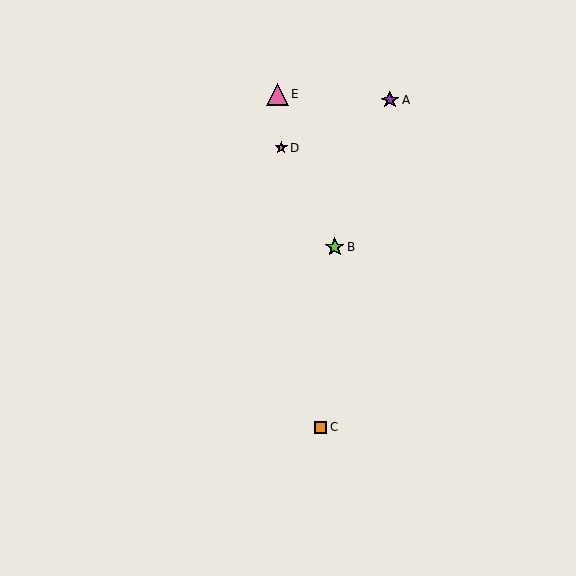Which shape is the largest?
The pink triangle (labeled E) is the largest.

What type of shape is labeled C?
Shape C is an orange square.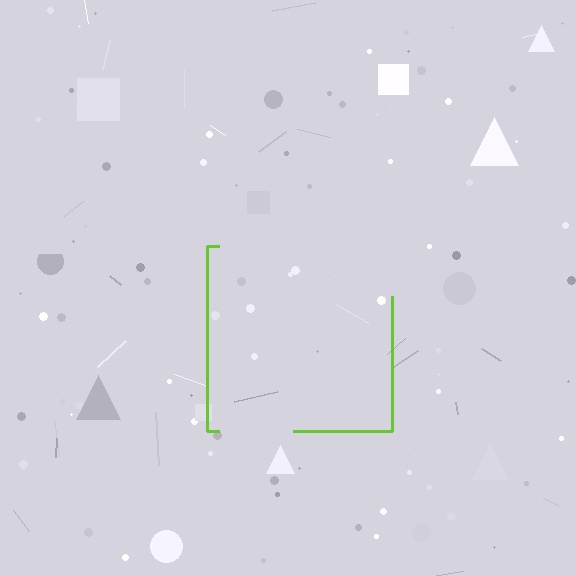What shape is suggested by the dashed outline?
The dashed outline suggests a square.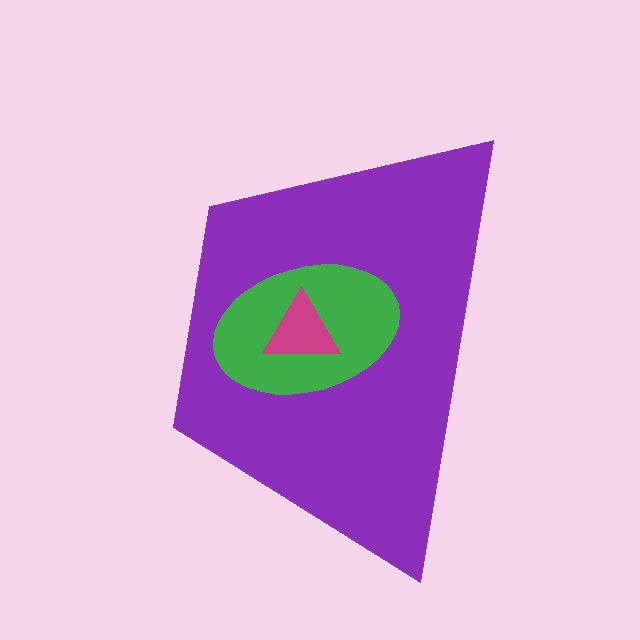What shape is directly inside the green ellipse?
The magenta triangle.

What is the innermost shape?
The magenta triangle.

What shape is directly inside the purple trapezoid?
The green ellipse.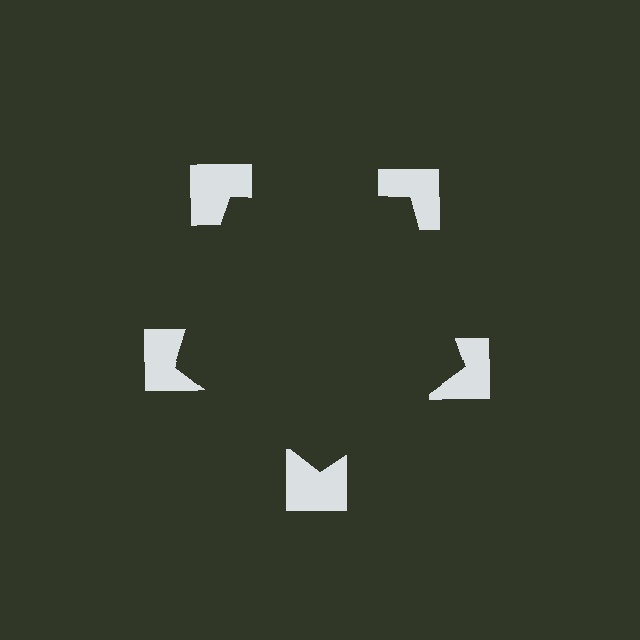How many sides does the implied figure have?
5 sides.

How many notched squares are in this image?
There are 5 — one at each vertex of the illusory pentagon.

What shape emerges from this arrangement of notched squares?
An illusory pentagon — its edges are inferred from the aligned wedge cuts in the notched squares, not physically drawn.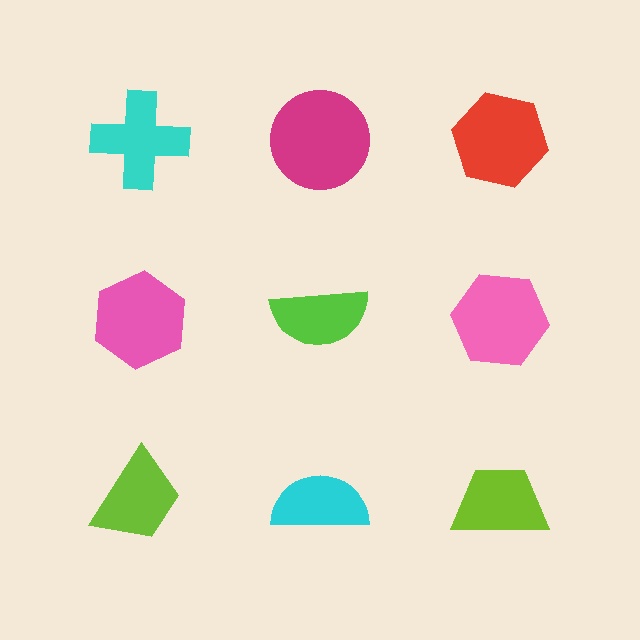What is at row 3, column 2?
A cyan semicircle.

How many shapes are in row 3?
3 shapes.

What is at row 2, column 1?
A pink hexagon.